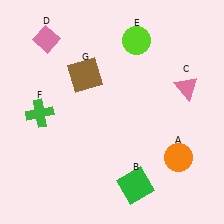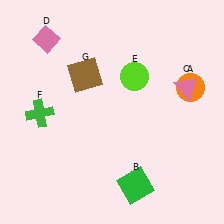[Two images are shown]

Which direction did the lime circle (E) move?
The lime circle (E) moved down.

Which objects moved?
The objects that moved are: the orange circle (A), the lime circle (E).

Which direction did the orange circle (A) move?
The orange circle (A) moved up.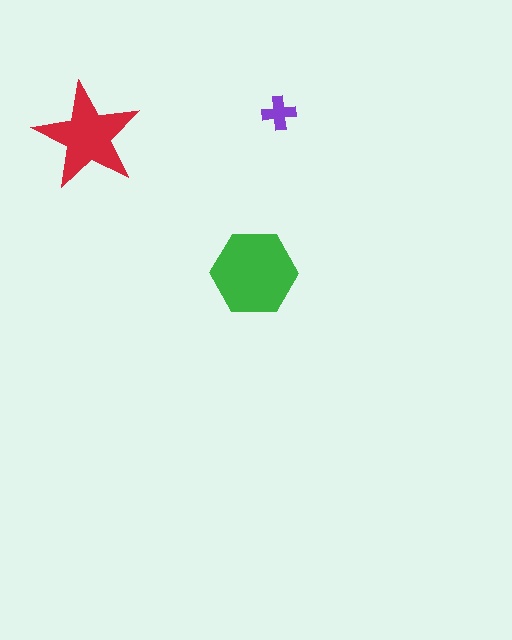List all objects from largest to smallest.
The green hexagon, the red star, the purple cross.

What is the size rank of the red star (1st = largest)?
2nd.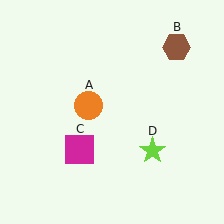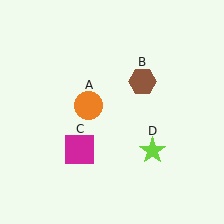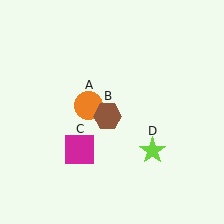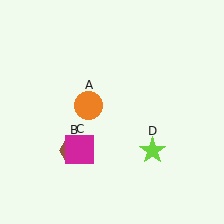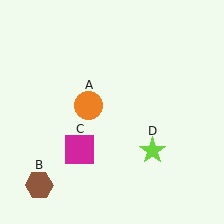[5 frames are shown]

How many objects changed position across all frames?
1 object changed position: brown hexagon (object B).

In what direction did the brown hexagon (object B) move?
The brown hexagon (object B) moved down and to the left.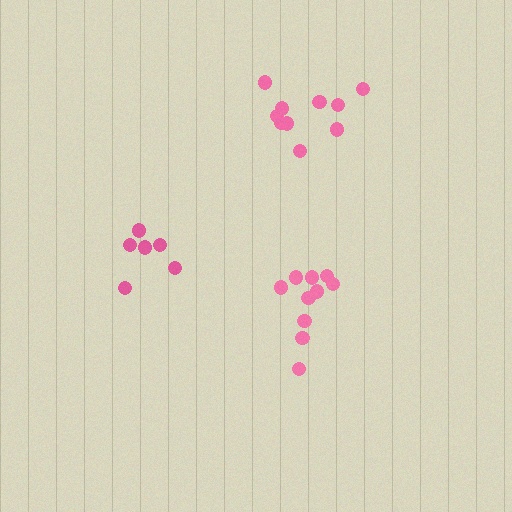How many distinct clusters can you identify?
There are 3 distinct clusters.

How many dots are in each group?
Group 1: 10 dots, Group 2: 6 dots, Group 3: 10 dots (26 total).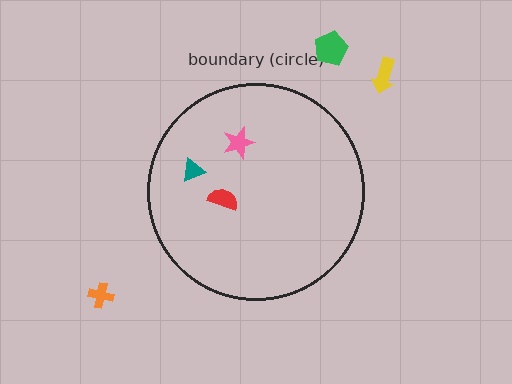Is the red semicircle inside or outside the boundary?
Inside.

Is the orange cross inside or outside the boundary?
Outside.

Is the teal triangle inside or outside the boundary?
Inside.